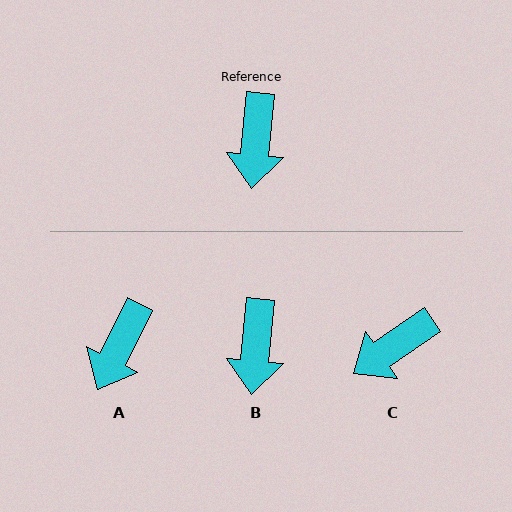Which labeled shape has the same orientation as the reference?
B.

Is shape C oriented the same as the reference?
No, it is off by about 50 degrees.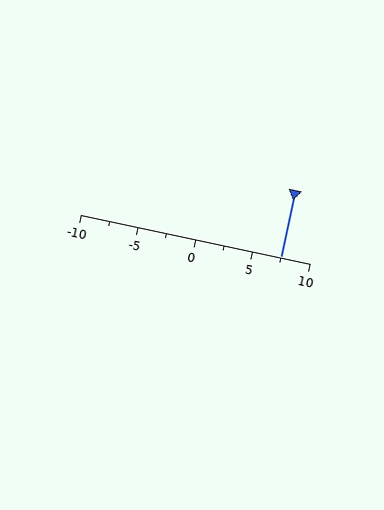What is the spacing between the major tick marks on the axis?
The major ticks are spaced 5 apart.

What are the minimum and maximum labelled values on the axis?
The axis runs from -10 to 10.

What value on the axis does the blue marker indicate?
The marker indicates approximately 7.5.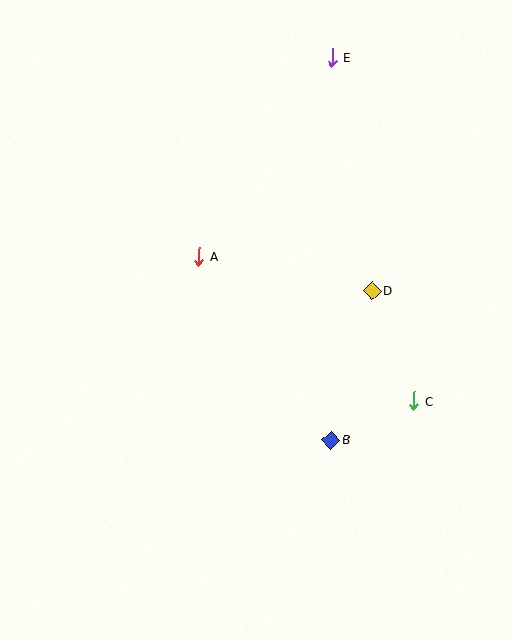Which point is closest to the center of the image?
Point A at (199, 257) is closest to the center.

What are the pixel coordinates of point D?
Point D is at (372, 291).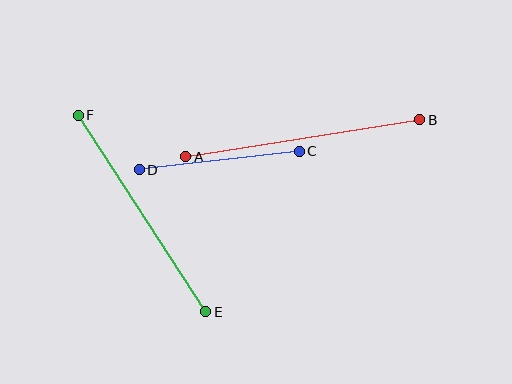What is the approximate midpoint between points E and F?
The midpoint is at approximately (142, 213) pixels.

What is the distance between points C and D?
The distance is approximately 161 pixels.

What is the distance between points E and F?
The distance is approximately 234 pixels.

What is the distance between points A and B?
The distance is approximately 237 pixels.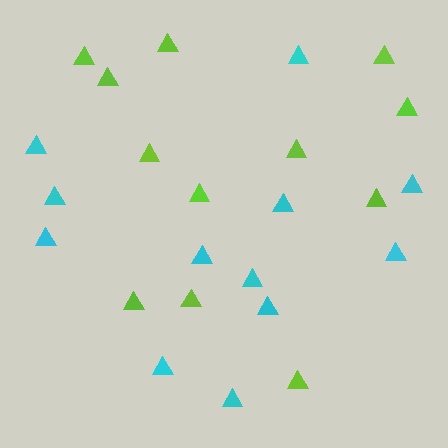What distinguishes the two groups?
There are 2 groups: one group of cyan triangles (12) and one group of lime triangles (12).